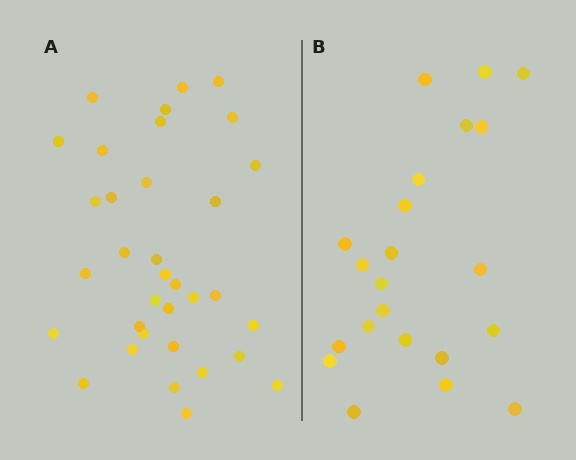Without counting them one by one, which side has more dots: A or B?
Region A (the left region) has more dots.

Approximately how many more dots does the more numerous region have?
Region A has roughly 12 or so more dots than region B.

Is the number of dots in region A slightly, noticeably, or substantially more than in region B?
Region A has substantially more. The ratio is roughly 1.5 to 1.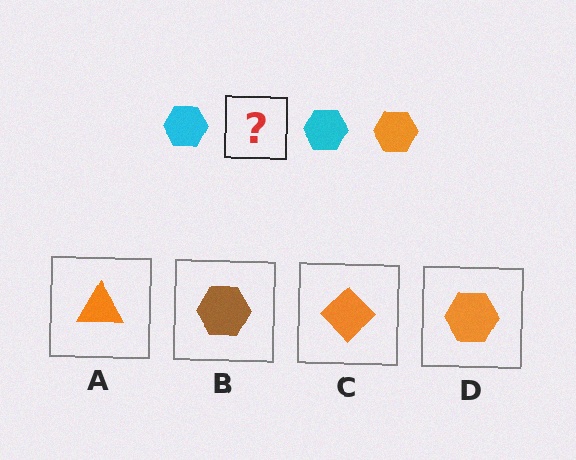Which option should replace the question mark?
Option D.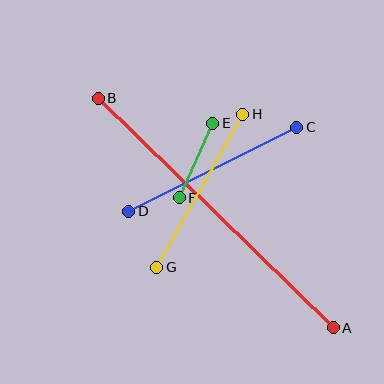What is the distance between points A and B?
The distance is approximately 328 pixels.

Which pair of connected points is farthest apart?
Points A and B are farthest apart.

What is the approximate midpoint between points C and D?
The midpoint is at approximately (213, 169) pixels.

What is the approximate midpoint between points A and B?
The midpoint is at approximately (216, 213) pixels.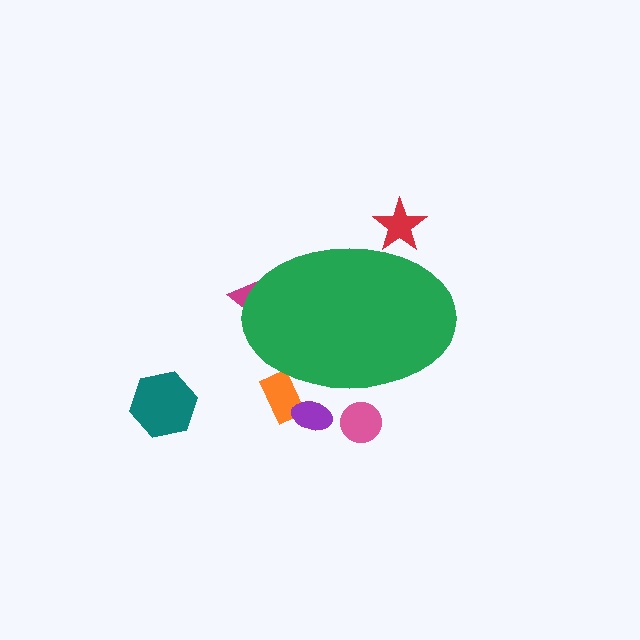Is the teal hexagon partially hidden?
No, the teal hexagon is fully visible.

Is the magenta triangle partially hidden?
Yes, the magenta triangle is partially hidden behind the green ellipse.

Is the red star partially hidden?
Yes, the red star is partially hidden behind the green ellipse.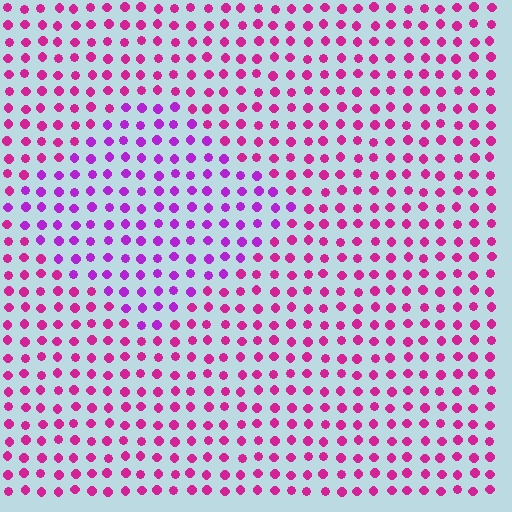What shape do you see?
I see a diamond.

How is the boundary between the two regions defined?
The boundary is defined purely by a slight shift in hue (about 31 degrees). Spacing, size, and orientation are identical on both sides.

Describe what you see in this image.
The image is filled with small magenta elements in a uniform arrangement. A diamond-shaped region is visible where the elements are tinted to a slightly different hue, forming a subtle color boundary.